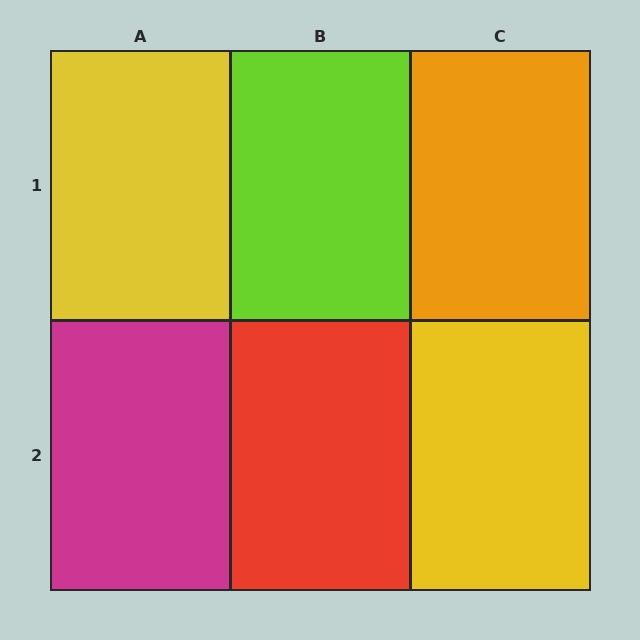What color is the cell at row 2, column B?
Red.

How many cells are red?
1 cell is red.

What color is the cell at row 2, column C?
Yellow.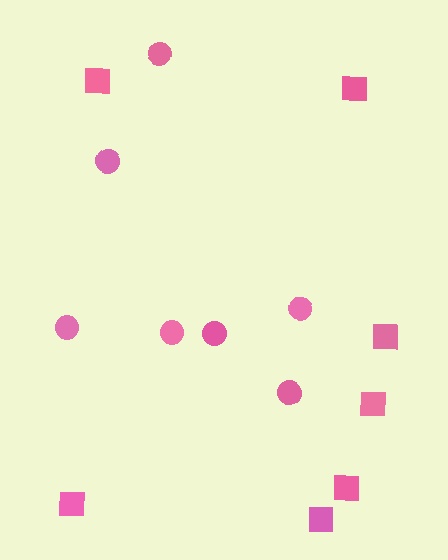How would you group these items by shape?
There are 2 groups: one group of squares (7) and one group of circles (7).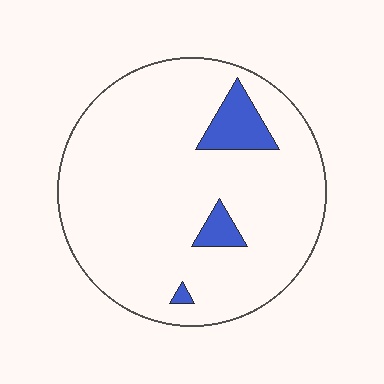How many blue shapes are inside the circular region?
3.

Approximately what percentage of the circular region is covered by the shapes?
Approximately 10%.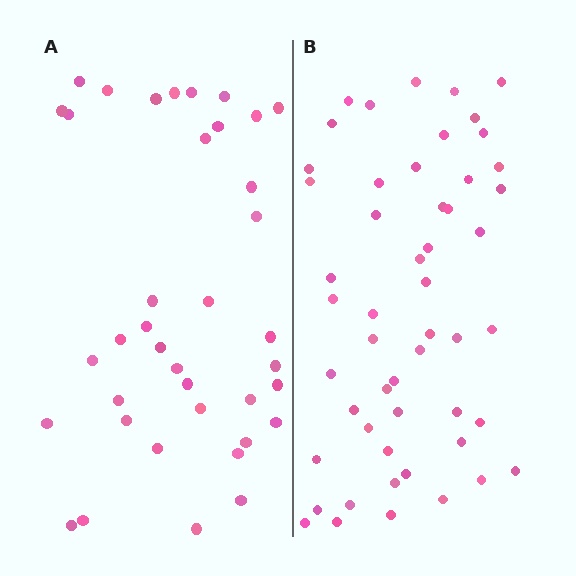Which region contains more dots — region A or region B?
Region B (the right region) has more dots.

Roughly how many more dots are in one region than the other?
Region B has approximately 15 more dots than region A.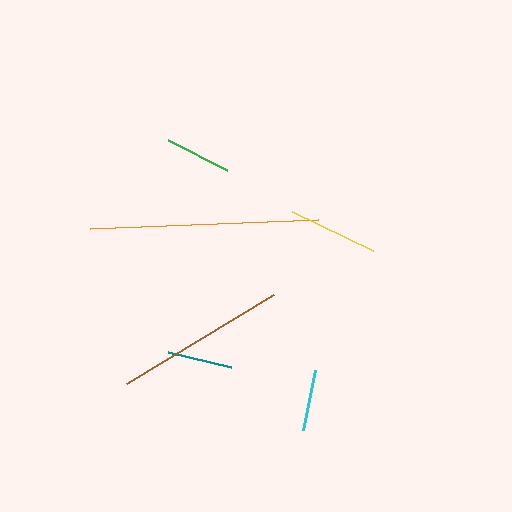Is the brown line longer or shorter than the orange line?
The orange line is longer than the brown line.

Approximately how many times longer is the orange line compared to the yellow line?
The orange line is approximately 2.5 times the length of the yellow line.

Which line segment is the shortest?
The cyan line is the shortest at approximately 61 pixels.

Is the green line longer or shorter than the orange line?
The orange line is longer than the green line.